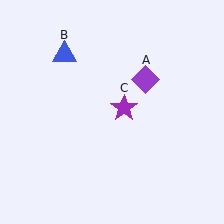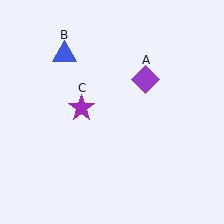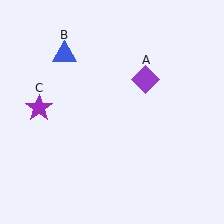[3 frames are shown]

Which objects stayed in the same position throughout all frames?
Purple diamond (object A) and blue triangle (object B) remained stationary.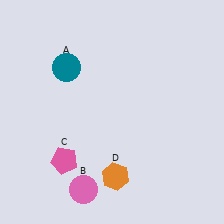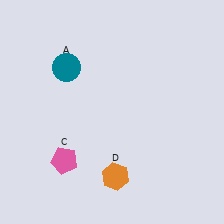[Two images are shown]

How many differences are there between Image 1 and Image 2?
There is 1 difference between the two images.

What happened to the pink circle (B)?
The pink circle (B) was removed in Image 2. It was in the bottom-left area of Image 1.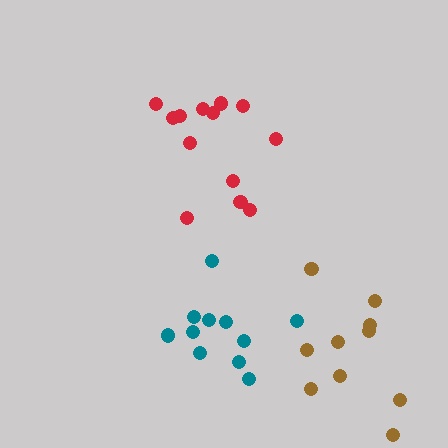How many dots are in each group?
Group 1: 11 dots, Group 2: 10 dots, Group 3: 13 dots (34 total).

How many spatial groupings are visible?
There are 3 spatial groupings.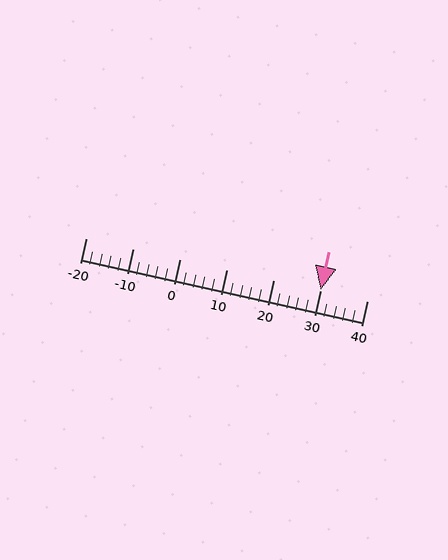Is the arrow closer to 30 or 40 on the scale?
The arrow is closer to 30.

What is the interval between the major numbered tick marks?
The major tick marks are spaced 10 units apart.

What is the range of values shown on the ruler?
The ruler shows values from -20 to 40.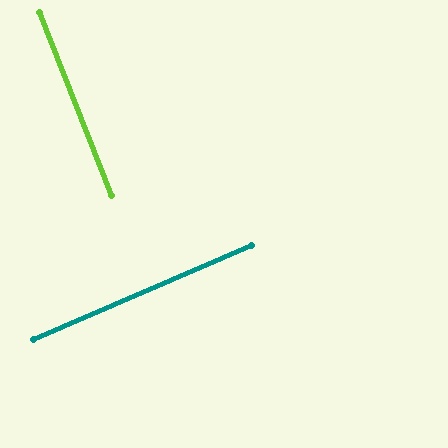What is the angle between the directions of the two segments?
Approximately 89 degrees.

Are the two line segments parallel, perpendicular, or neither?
Perpendicular — they meet at approximately 89°.